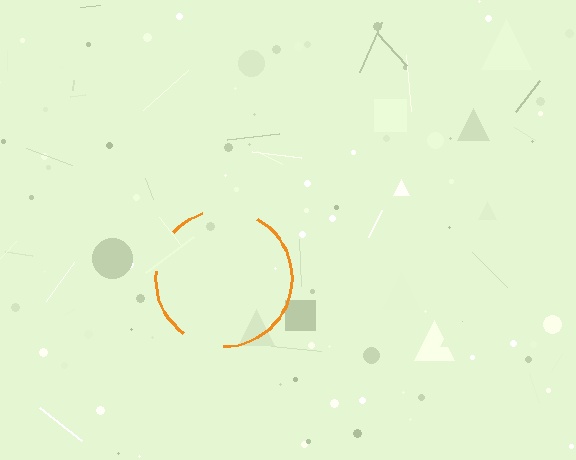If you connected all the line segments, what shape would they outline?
They would outline a circle.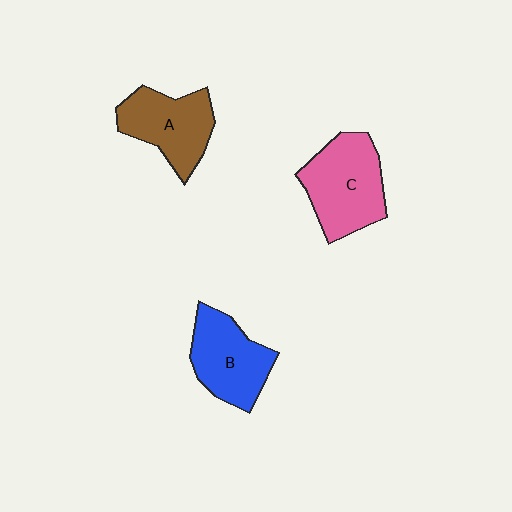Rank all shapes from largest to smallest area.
From largest to smallest: C (pink), B (blue), A (brown).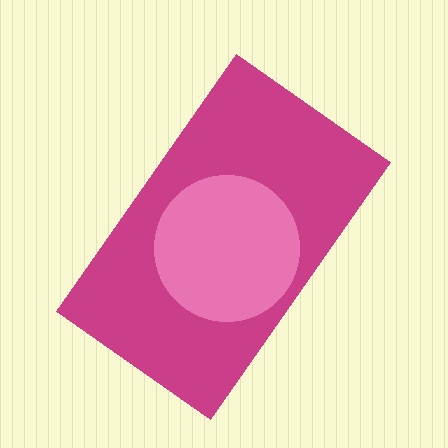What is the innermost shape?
The pink circle.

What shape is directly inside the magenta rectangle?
The pink circle.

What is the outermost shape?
The magenta rectangle.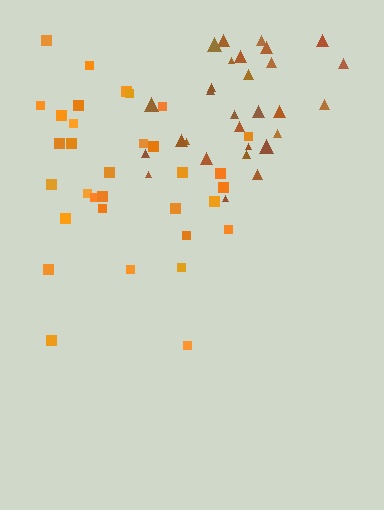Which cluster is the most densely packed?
Brown.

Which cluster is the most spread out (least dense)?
Orange.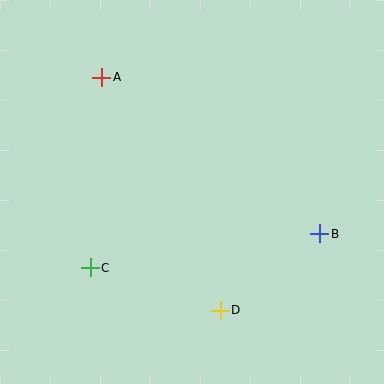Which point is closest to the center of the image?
Point D at (220, 310) is closest to the center.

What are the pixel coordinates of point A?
Point A is at (102, 77).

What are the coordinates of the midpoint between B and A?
The midpoint between B and A is at (211, 156).